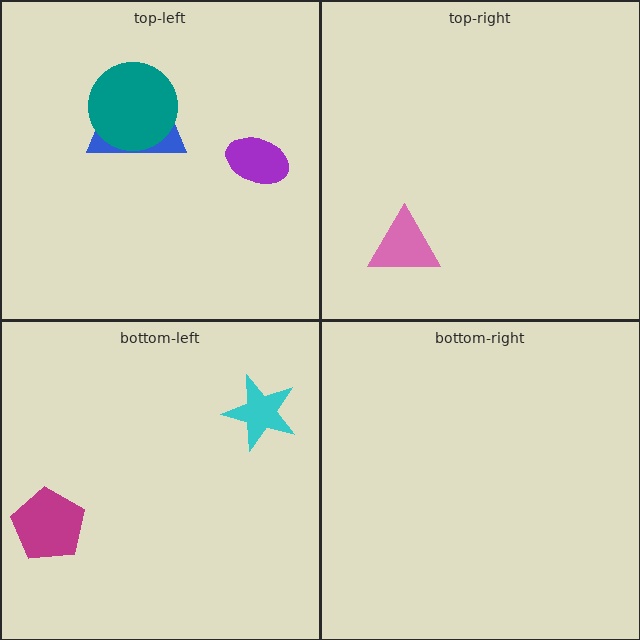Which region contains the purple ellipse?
The top-left region.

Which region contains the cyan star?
The bottom-left region.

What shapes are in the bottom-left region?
The cyan star, the magenta pentagon.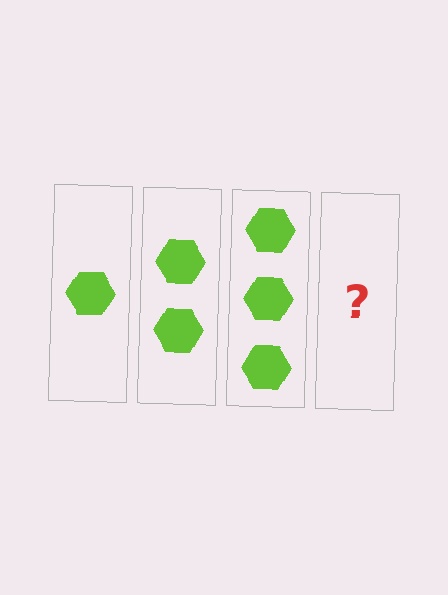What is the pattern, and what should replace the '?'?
The pattern is that each step adds one more hexagon. The '?' should be 4 hexagons.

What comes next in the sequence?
The next element should be 4 hexagons.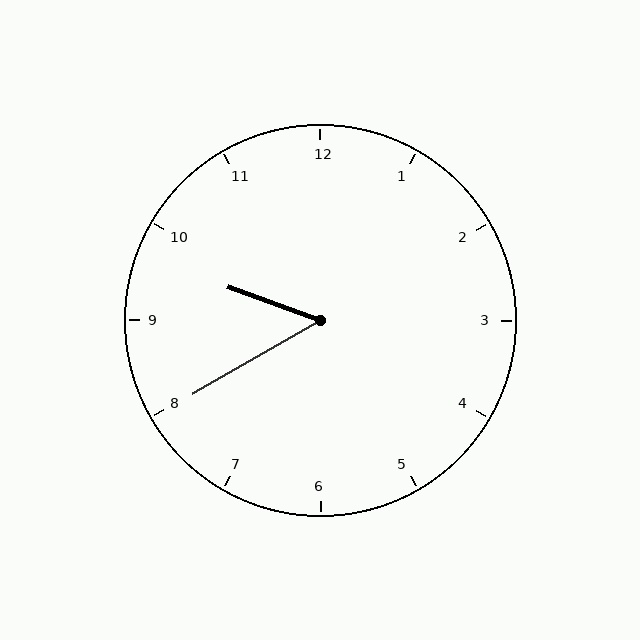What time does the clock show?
9:40.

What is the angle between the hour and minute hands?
Approximately 50 degrees.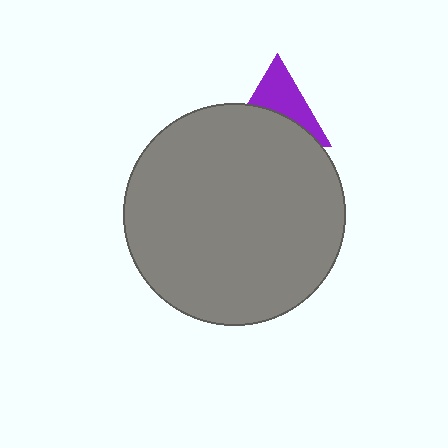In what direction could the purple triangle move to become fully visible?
The purple triangle could move up. That would shift it out from behind the gray circle entirely.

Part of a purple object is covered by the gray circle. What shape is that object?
It is a triangle.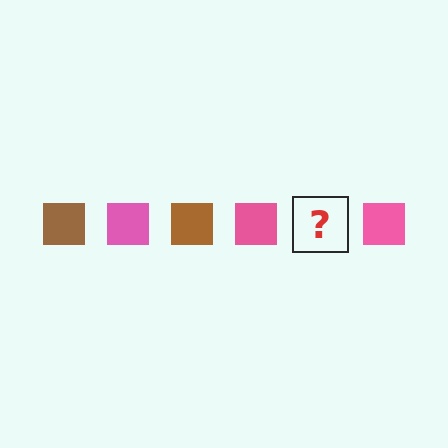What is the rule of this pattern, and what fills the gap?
The rule is that the pattern cycles through brown, pink squares. The gap should be filled with a brown square.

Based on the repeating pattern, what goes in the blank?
The blank should be a brown square.